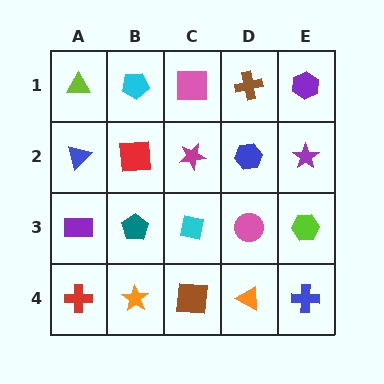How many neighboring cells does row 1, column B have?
3.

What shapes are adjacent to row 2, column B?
A cyan pentagon (row 1, column B), a teal pentagon (row 3, column B), a blue triangle (row 2, column A), a magenta star (row 2, column C).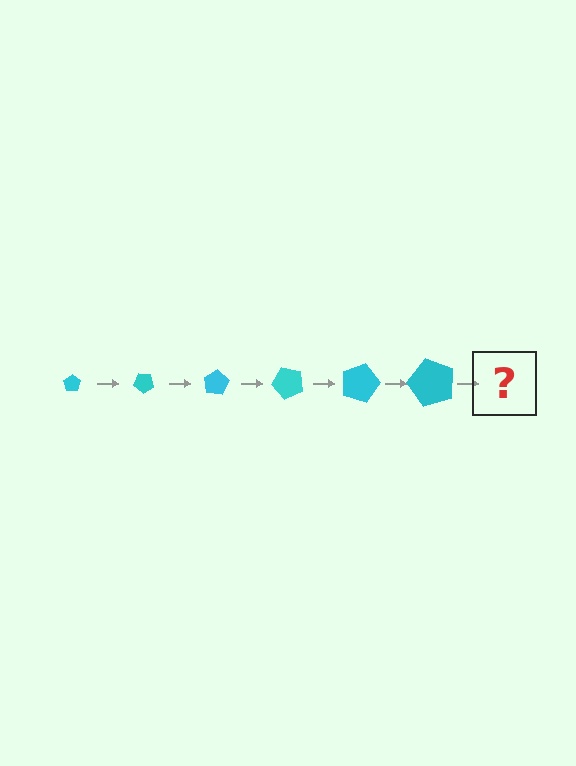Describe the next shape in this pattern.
It should be a pentagon, larger than the previous one and rotated 240 degrees from the start.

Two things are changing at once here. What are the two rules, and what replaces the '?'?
The two rules are that the pentagon grows larger each step and it rotates 40 degrees each step. The '?' should be a pentagon, larger than the previous one and rotated 240 degrees from the start.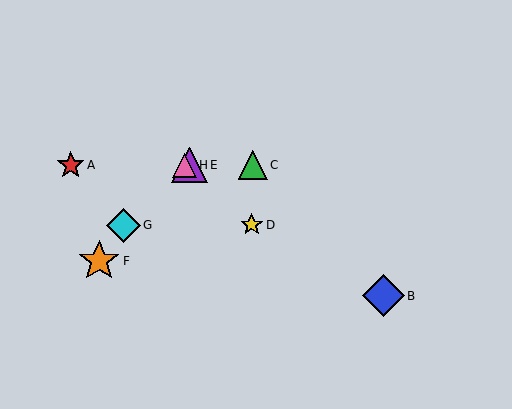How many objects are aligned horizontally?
4 objects (A, C, E, H) are aligned horizontally.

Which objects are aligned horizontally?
Objects A, C, E, H are aligned horizontally.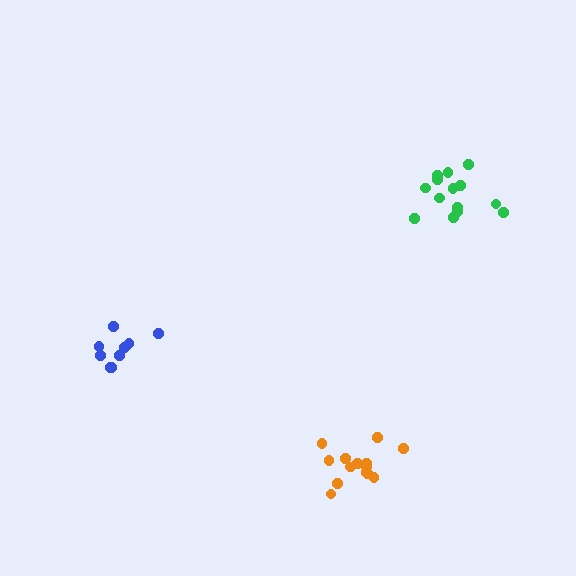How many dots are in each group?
Group 1: 14 dots, Group 2: 14 dots, Group 3: 9 dots (37 total).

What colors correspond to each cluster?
The clusters are colored: orange, green, blue.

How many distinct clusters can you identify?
There are 3 distinct clusters.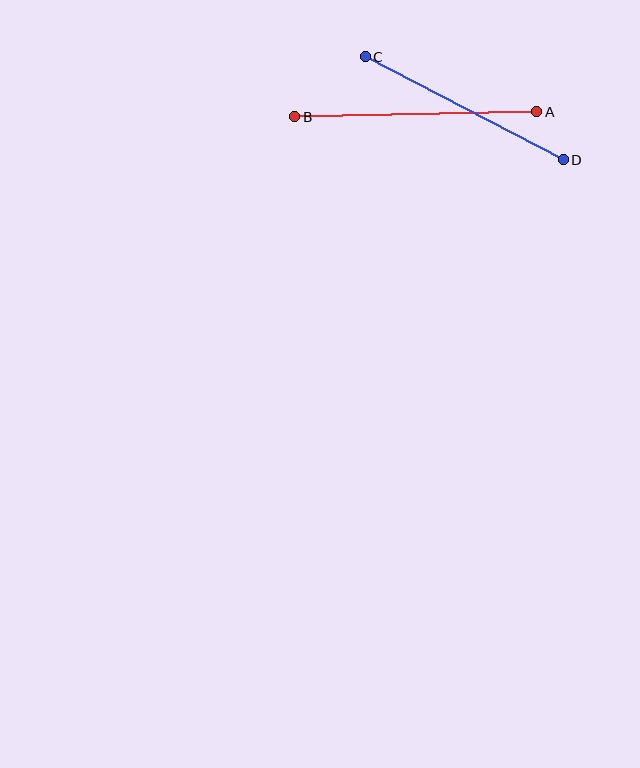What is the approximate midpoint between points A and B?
The midpoint is at approximately (416, 114) pixels.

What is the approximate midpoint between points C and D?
The midpoint is at approximately (464, 108) pixels.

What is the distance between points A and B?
The distance is approximately 242 pixels.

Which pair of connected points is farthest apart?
Points A and B are farthest apart.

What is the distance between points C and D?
The distance is approximately 224 pixels.